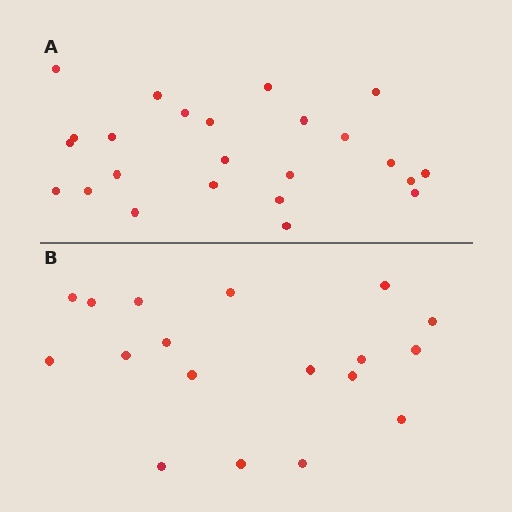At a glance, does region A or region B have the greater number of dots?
Region A (the top region) has more dots.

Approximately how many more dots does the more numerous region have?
Region A has about 6 more dots than region B.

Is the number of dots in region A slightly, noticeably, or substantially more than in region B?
Region A has noticeably more, but not dramatically so. The ratio is roughly 1.3 to 1.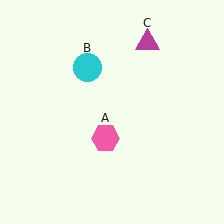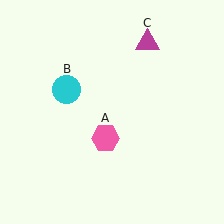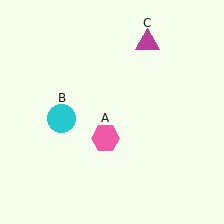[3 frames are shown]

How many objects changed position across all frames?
1 object changed position: cyan circle (object B).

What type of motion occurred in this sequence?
The cyan circle (object B) rotated counterclockwise around the center of the scene.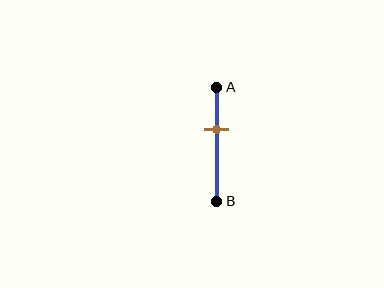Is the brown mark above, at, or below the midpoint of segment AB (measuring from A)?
The brown mark is above the midpoint of segment AB.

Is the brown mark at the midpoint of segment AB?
No, the mark is at about 35% from A, not at the 50% midpoint.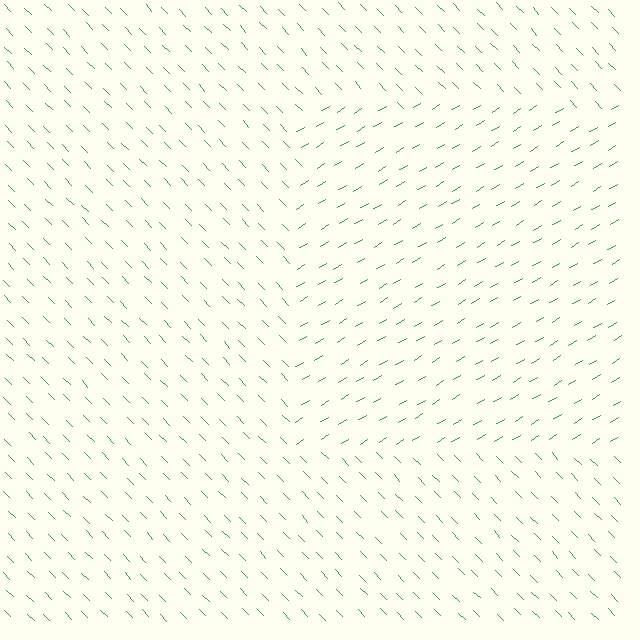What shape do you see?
I see a rectangle.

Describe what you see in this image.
The image is filled with small green line segments. A rectangle region in the image has lines oriented differently from the surrounding lines, creating a visible texture boundary.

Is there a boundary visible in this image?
Yes, there is a texture boundary formed by a change in line orientation.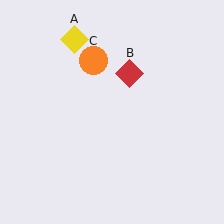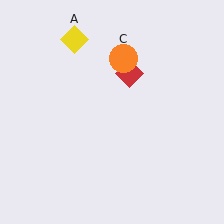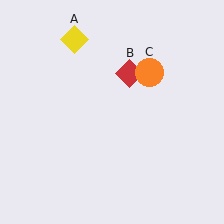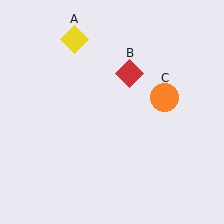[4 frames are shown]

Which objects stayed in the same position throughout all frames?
Yellow diamond (object A) and red diamond (object B) remained stationary.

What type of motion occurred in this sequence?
The orange circle (object C) rotated clockwise around the center of the scene.